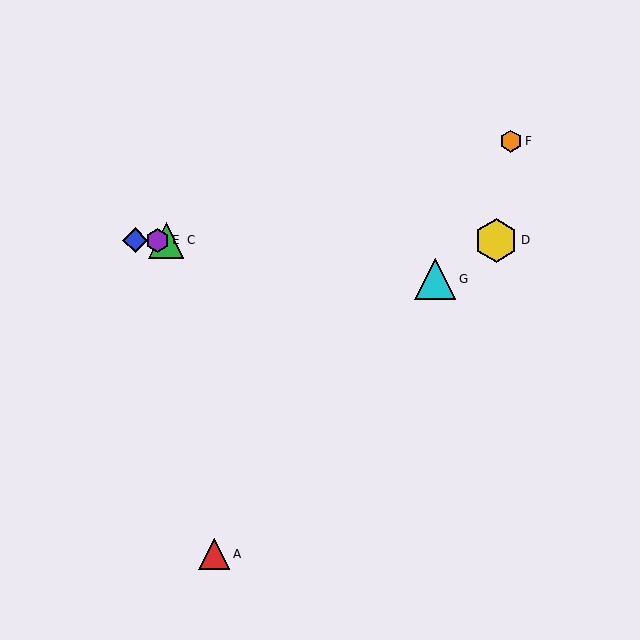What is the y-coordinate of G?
Object G is at y≈279.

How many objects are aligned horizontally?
4 objects (B, C, D, E) are aligned horizontally.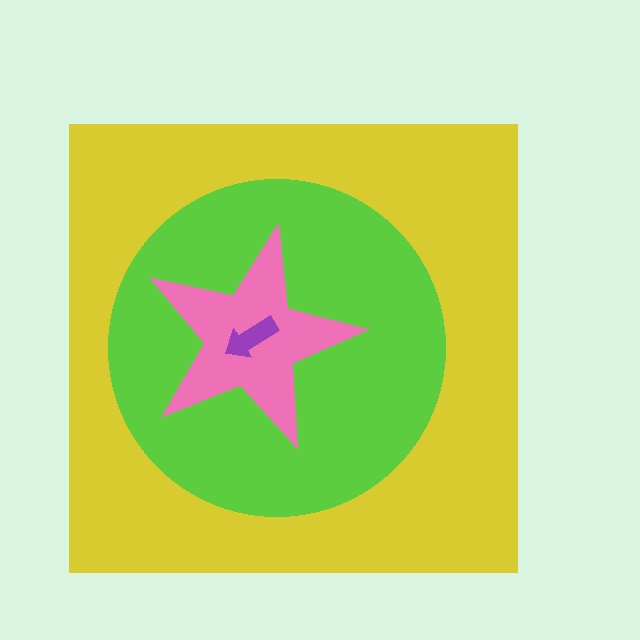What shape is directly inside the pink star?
The purple arrow.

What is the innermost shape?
The purple arrow.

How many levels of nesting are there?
4.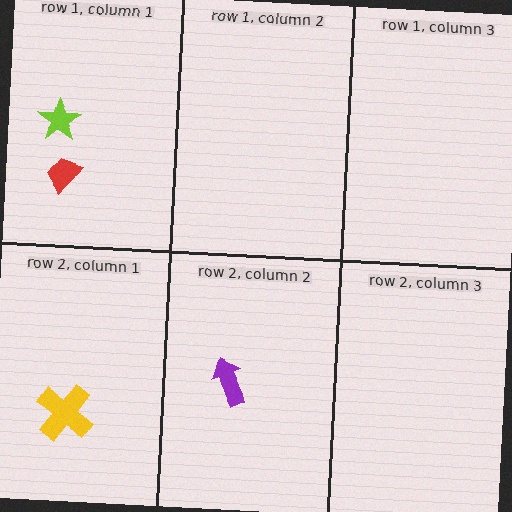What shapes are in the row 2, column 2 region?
The purple arrow.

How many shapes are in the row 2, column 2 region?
1.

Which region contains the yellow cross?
The row 2, column 1 region.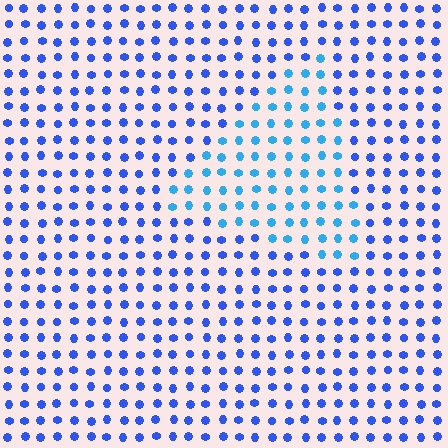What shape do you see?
I see a triangle.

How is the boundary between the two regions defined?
The boundary is defined purely by a slight shift in hue (about 28 degrees). Spacing, size, and orientation are identical on both sides.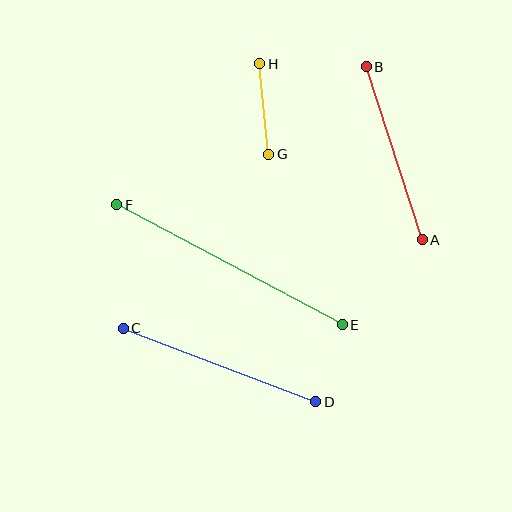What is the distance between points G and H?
The distance is approximately 91 pixels.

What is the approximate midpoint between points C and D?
The midpoint is at approximately (219, 365) pixels.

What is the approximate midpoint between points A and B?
The midpoint is at approximately (394, 153) pixels.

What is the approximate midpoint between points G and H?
The midpoint is at approximately (264, 109) pixels.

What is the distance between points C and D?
The distance is approximately 206 pixels.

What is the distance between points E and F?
The distance is approximately 256 pixels.